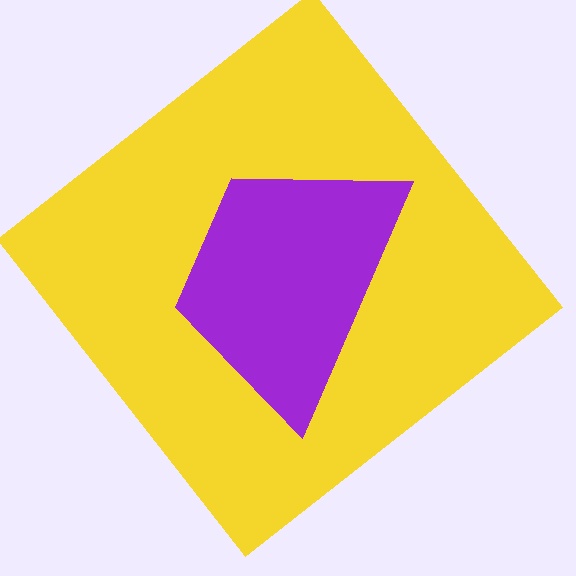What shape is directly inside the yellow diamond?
The purple trapezoid.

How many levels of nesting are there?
2.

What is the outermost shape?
The yellow diamond.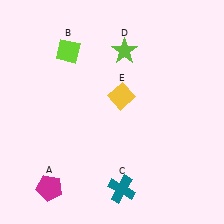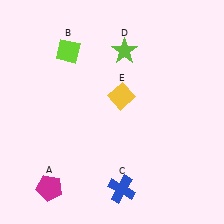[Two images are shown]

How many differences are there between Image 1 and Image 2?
There is 1 difference between the two images.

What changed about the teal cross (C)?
In Image 1, C is teal. In Image 2, it changed to blue.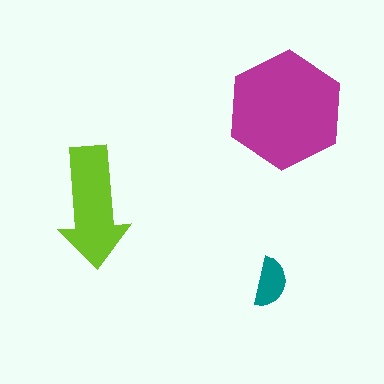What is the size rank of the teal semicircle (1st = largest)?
3rd.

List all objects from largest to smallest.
The magenta hexagon, the lime arrow, the teal semicircle.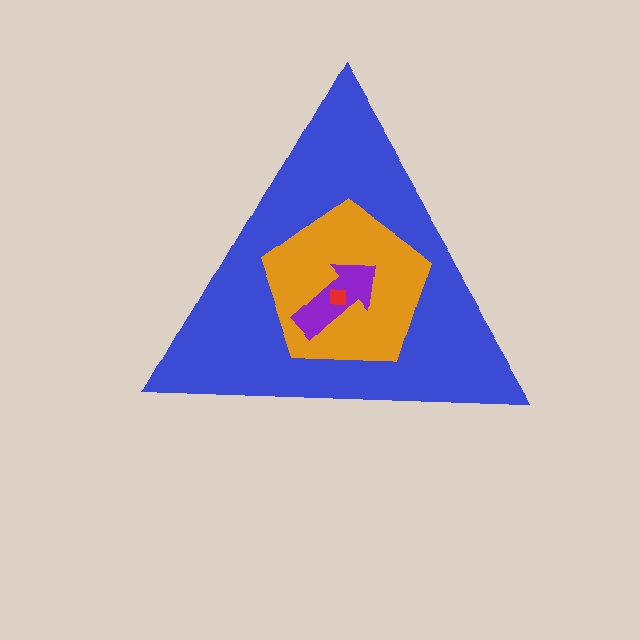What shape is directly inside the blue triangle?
The orange pentagon.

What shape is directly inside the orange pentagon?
The purple arrow.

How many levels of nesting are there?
4.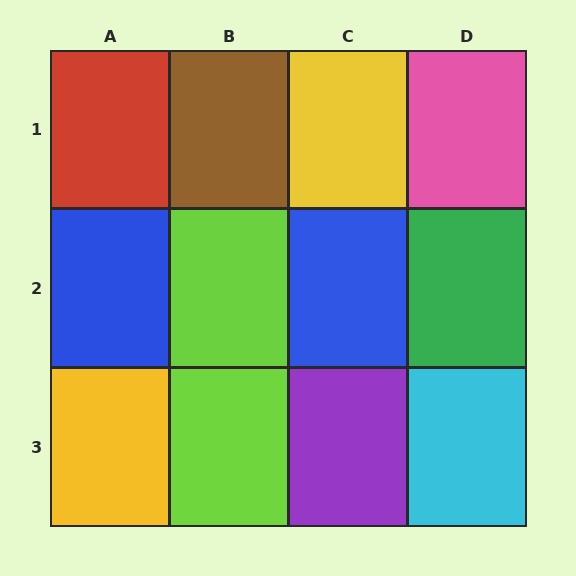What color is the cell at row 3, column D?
Cyan.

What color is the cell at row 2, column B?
Lime.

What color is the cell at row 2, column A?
Blue.